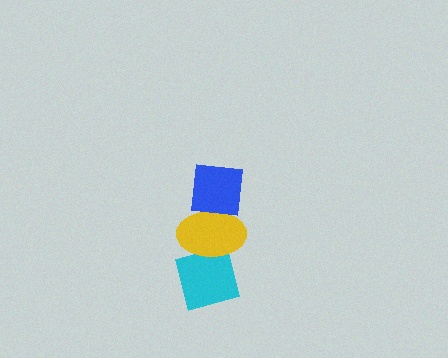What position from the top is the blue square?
The blue square is 1st from the top.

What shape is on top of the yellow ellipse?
The blue square is on top of the yellow ellipse.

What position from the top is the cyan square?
The cyan square is 3rd from the top.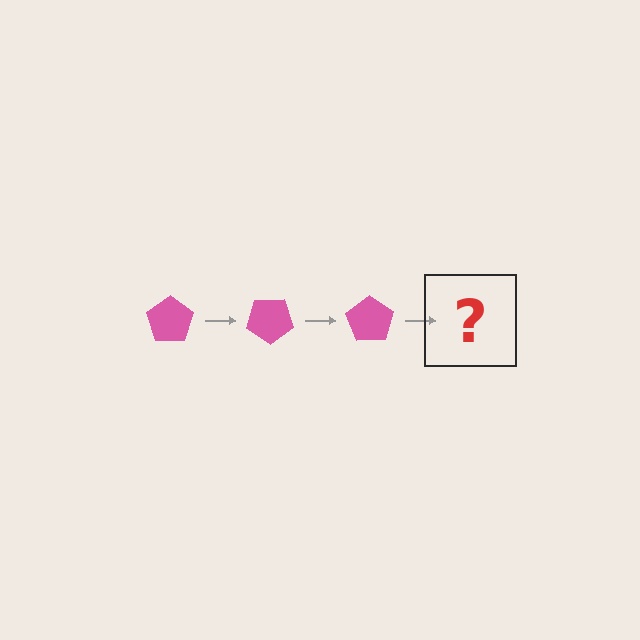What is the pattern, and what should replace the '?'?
The pattern is that the pentagon rotates 35 degrees each step. The '?' should be a pink pentagon rotated 105 degrees.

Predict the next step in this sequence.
The next step is a pink pentagon rotated 105 degrees.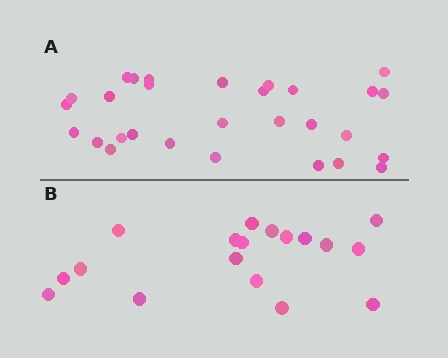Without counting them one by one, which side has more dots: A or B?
Region A (the top region) has more dots.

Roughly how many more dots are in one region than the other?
Region A has roughly 12 or so more dots than region B.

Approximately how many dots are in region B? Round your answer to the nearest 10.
About 20 dots. (The exact count is 18, which rounds to 20.)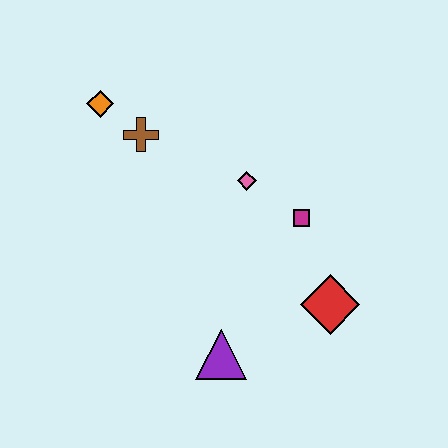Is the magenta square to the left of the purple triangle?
No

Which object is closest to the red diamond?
The magenta square is closest to the red diamond.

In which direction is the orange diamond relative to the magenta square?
The orange diamond is to the left of the magenta square.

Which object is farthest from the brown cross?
The red diamond is farthest from the brown cross.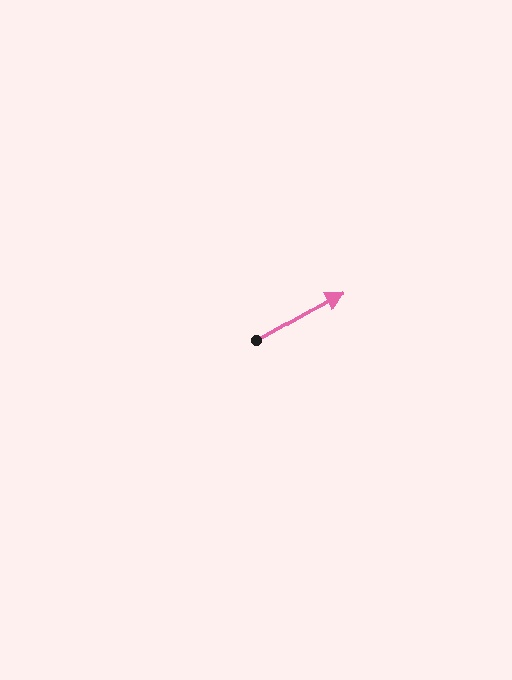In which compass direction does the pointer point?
Northeast.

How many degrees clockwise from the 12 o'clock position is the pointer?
Approximately 61 degrees.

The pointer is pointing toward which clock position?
Roughly 2 o'clock.